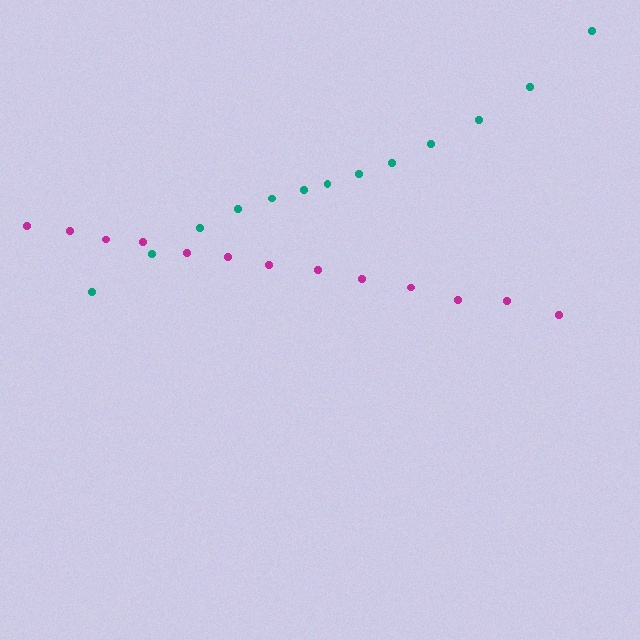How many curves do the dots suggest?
There are 2 distinct paths.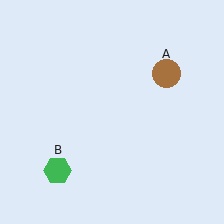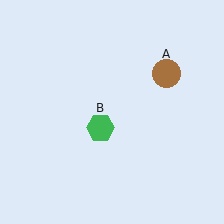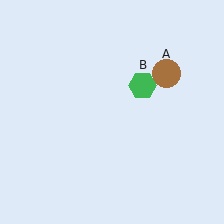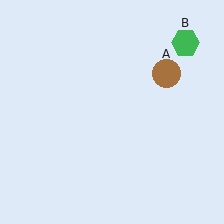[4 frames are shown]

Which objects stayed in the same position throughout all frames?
Brown circle (object A) remained stationary.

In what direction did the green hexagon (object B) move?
The green hexagon (object B) moved up and to the right.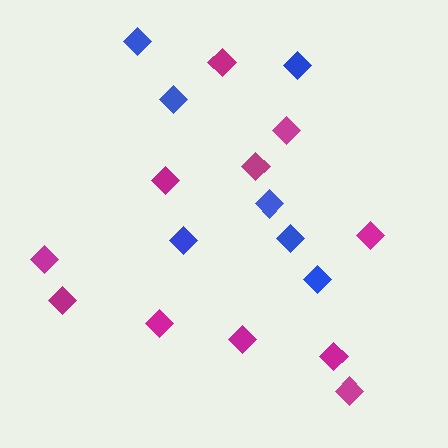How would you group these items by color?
There are 2 groups: one group of blue diamonds (7) and one group of magenta diamonds (11).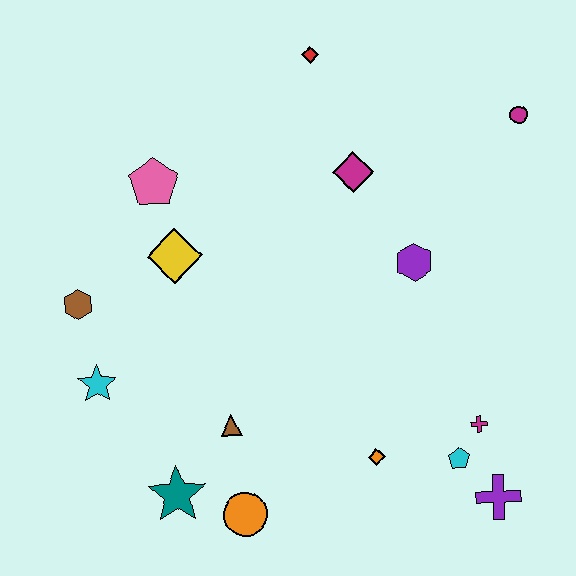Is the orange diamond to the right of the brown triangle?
Yes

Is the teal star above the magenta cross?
No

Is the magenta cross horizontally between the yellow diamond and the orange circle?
No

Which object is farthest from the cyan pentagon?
The red diamond is farthest from the cyan pentagon.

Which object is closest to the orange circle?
The teal star is closest to the orange circle.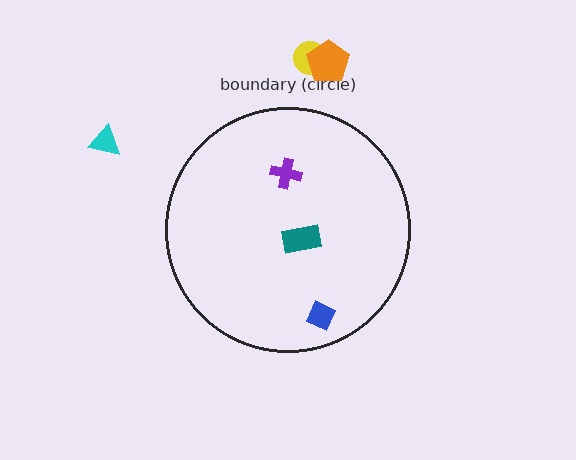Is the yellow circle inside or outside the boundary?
Outside.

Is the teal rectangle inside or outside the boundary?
Inside.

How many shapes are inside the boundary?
3 inside, 3 outside.